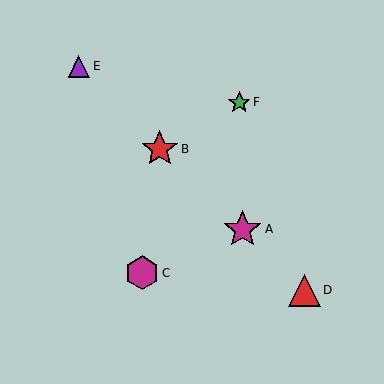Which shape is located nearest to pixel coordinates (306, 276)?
The red triangle (labeled D) at (304, 290) is nearest to that location.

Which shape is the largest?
The magenta star (labeled A) is the largest.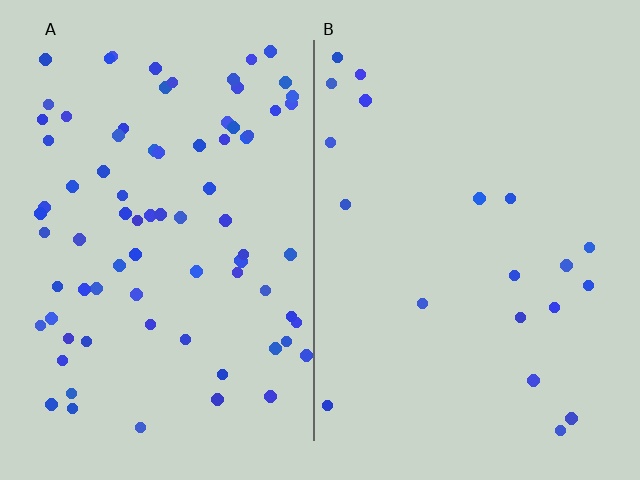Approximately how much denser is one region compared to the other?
Approximately 4.1× — region A over region B.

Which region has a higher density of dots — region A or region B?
A (the left).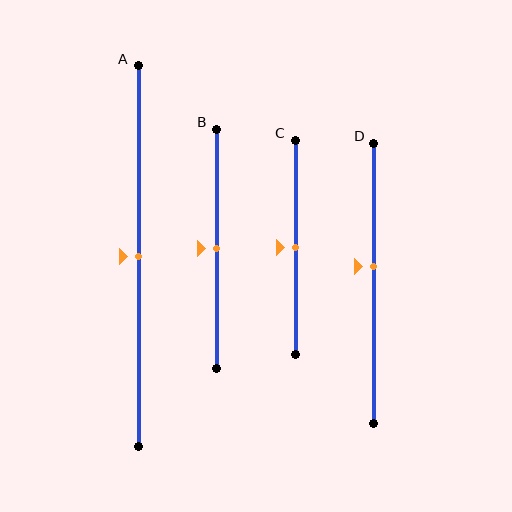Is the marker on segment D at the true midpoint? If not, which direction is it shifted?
No, the marker on segment D is shifted upward by about 6% of the segment length.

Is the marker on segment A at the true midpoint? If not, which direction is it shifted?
Yes, the marker on segment A is at the true midpoint.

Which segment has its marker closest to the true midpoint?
Segment A has its marker closest to the true midpoint.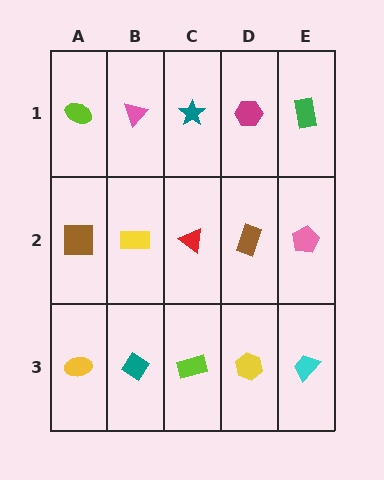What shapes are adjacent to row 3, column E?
A pink pentagon (row 2, column E), a yellow hexagon (row 3, column D).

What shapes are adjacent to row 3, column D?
A brown rectangle (row 2, column D), a lime rectangle (row 3, column C), a cyan trapezoid (row 3, column E).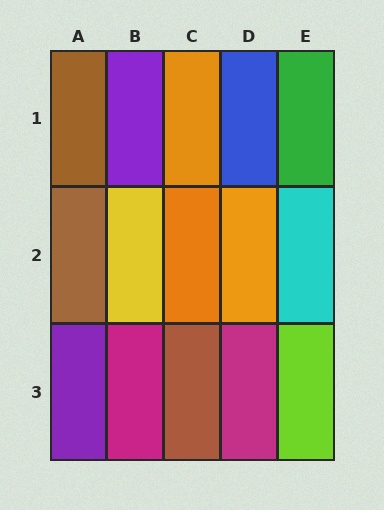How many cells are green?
1 cell is green.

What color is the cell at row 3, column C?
Brown.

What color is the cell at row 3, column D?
Magenta.